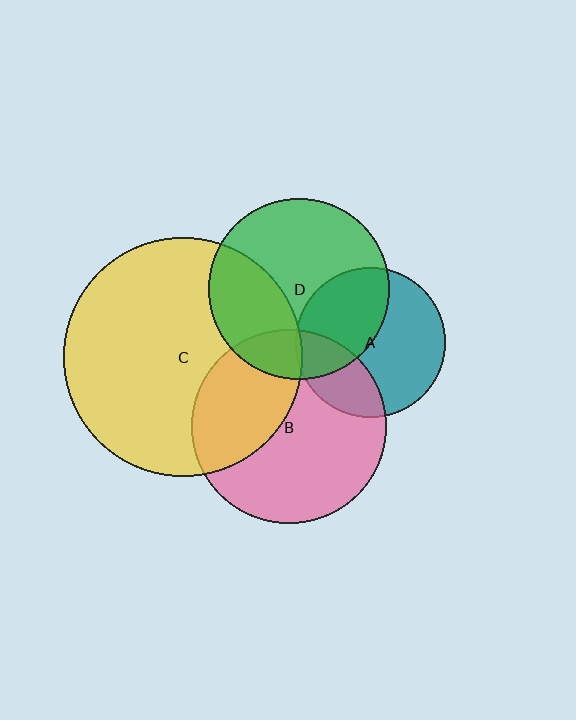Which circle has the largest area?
Circle C (yellow).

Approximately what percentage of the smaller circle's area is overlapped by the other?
Approximately 5%.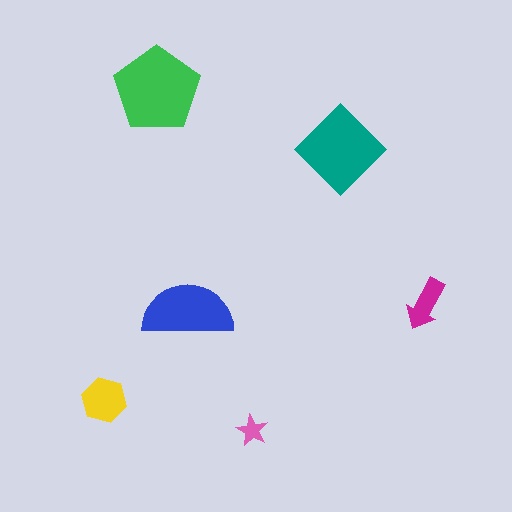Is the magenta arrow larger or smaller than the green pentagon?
Smaller.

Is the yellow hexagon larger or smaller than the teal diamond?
Smaller.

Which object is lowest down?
The pink star is bottommost.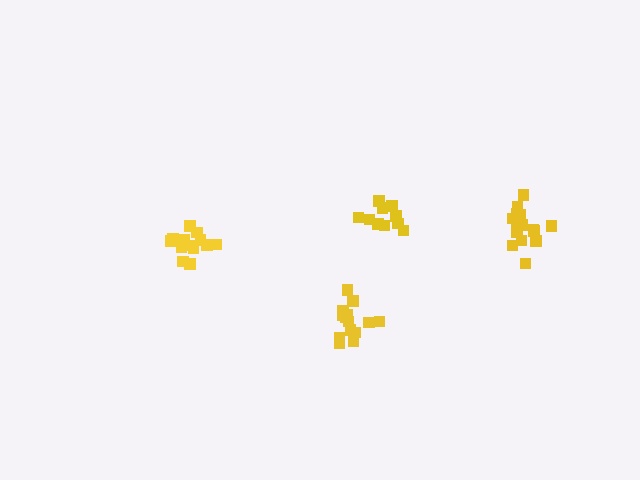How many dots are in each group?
Group 1: 11 dots, Group 2: 16 dots, Group 3: 14 dots, Group 4: 14 dots (55 total).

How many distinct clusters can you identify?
There are 4 distinct clusters.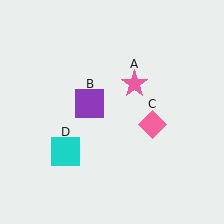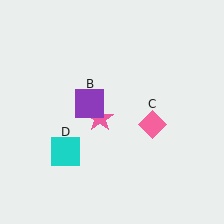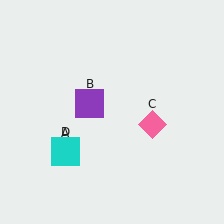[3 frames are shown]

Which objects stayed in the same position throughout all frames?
Purple square (object B) and pink diamond (object C) and cyan square (object D) remained stationary.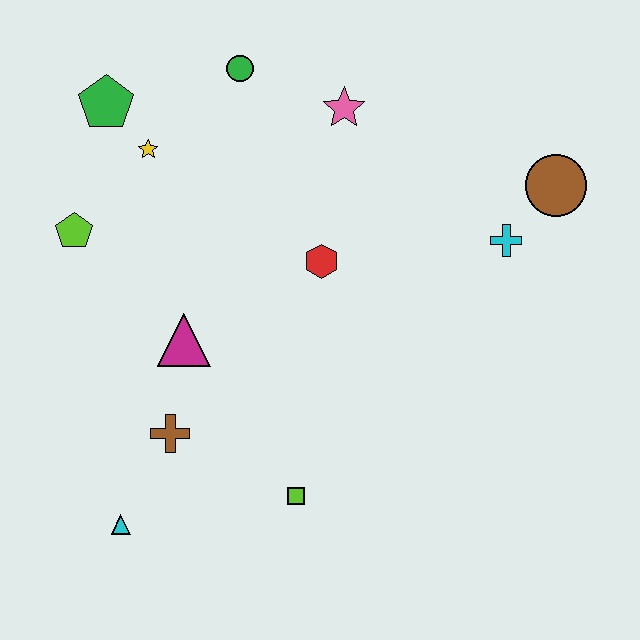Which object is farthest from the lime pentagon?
The brown circle is farthest from the lime pentagon.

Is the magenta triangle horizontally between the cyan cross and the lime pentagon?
Yes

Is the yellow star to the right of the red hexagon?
No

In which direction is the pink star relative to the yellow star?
The pink star is to the right of the yellow star.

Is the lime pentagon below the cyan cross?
No